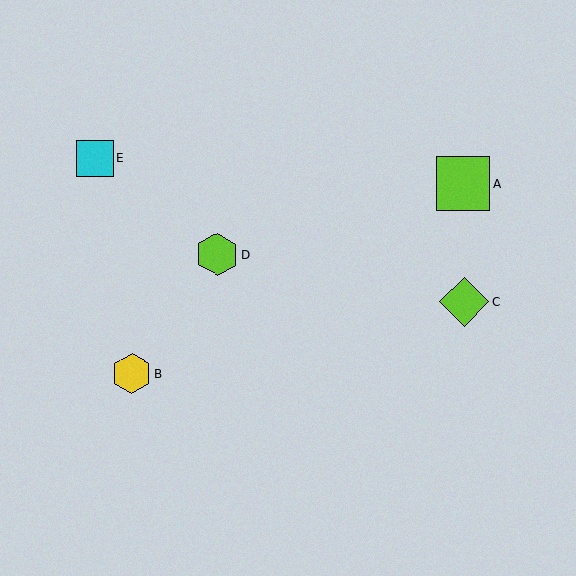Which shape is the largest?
The lime square (labeled A) is the largest.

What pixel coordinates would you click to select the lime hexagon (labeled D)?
Click at (217, 254) to select the lime hexagon D.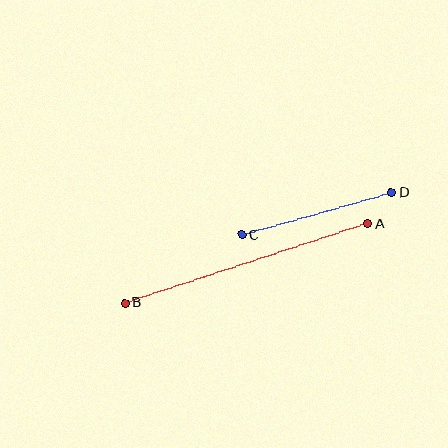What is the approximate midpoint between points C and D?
The midpoint is at approximately (317, 214) pixels.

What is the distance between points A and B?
The distance is approximately 256 pixels.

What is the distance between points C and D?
The distance is approximately 155 pixels.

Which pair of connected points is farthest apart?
Points A and B are farthest apart.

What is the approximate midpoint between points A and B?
The midpoint is at approximately (247, 263) pixels.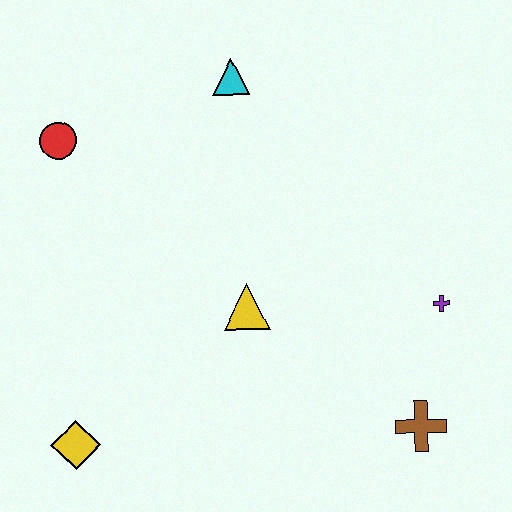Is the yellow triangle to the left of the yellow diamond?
No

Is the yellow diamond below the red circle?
Yes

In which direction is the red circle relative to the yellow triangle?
The red circle is to the left of the yellow triangle.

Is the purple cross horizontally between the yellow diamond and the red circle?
No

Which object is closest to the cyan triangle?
The red circle is closest to the cyan triangle.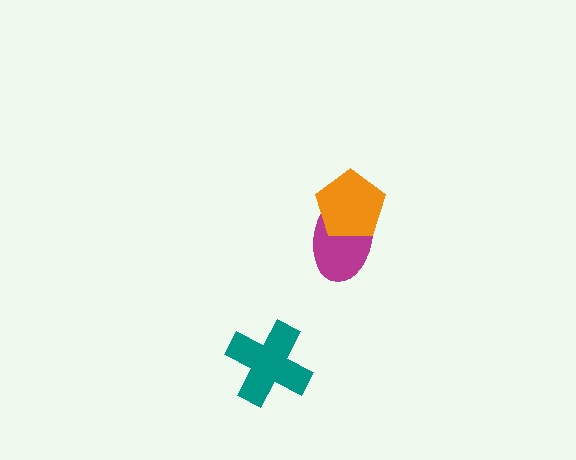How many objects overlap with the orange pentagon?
1 object overlaps with the orange pentagon.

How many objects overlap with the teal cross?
0 objects overlap with the teal cross.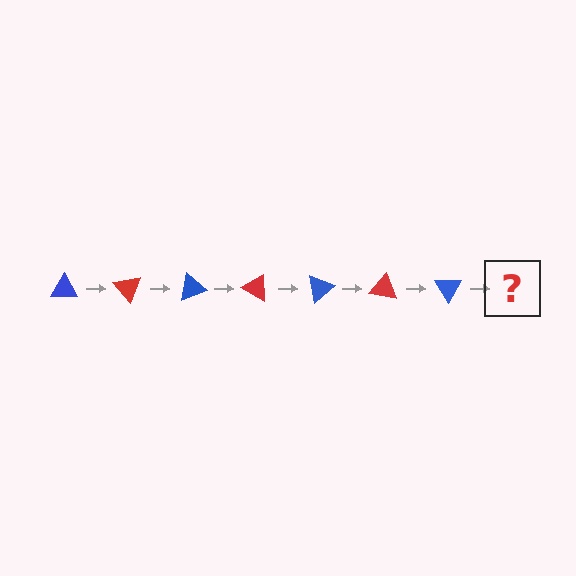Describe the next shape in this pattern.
It should be a red triangle, rotated 350 degrees from the start.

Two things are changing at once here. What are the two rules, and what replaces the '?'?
The two rules are that it rotates 50 degrees each step and the color cycles through blue and red. The '?' should be a red triangle, rotated 350 degrees from the start.